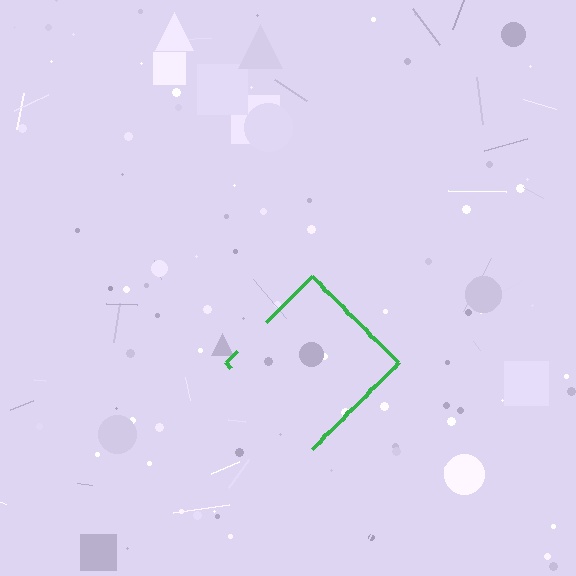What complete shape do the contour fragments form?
The contour fragments form a diamond.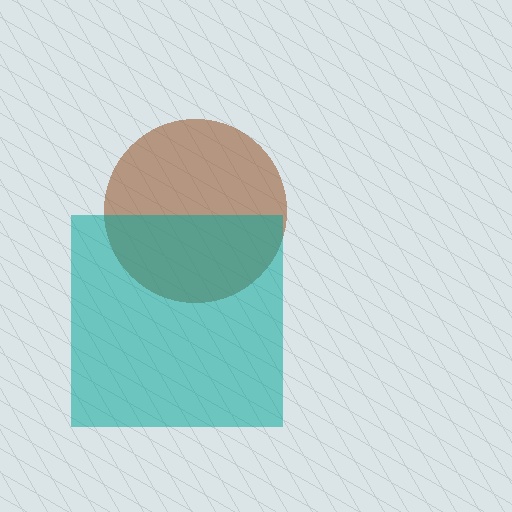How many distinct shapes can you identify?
There are 2 distinct shapes: a brown circle, a teal square.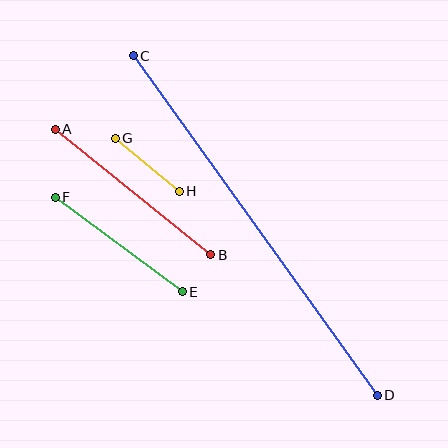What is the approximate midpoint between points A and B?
The midpoint is at approximately (133, 192) pixels.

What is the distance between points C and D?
The distance is approximately 418 pixels.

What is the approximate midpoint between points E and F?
The midpoint is at approximately (119, 245) pixels.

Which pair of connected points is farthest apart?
Points C and D are farthest apart.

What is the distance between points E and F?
The distance is approximately 158 pixels.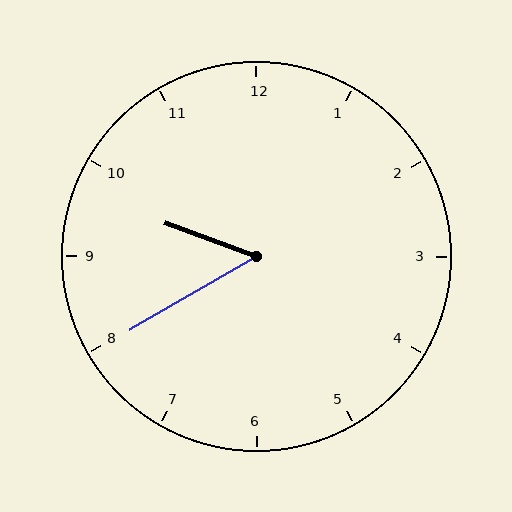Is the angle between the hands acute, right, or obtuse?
It is acute.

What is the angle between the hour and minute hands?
Approximately 50 degrees.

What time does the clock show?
9:40.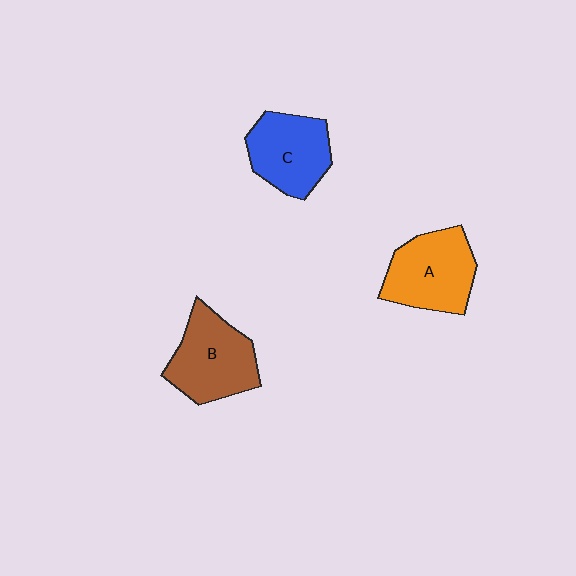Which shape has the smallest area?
Shape C (blue).